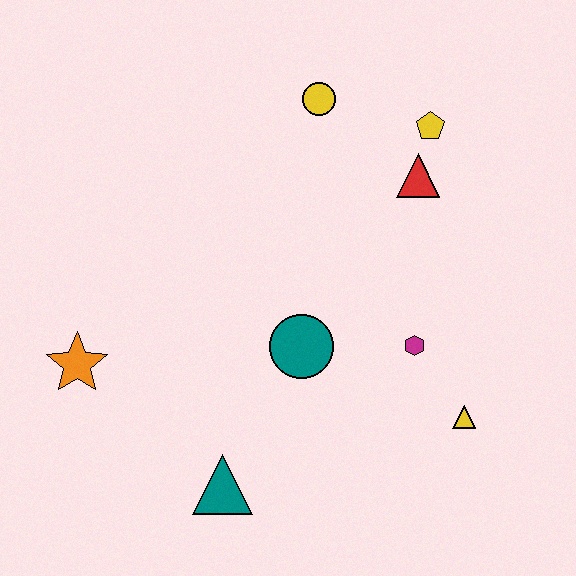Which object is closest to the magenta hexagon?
The yellow triangle is closest to the magenta hexagon.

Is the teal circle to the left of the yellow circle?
Yes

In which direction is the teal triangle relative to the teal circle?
The teal triangle is below the teal circle.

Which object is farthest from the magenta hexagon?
The orange star is farthest from the magenta hexagon.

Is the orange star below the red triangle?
Yes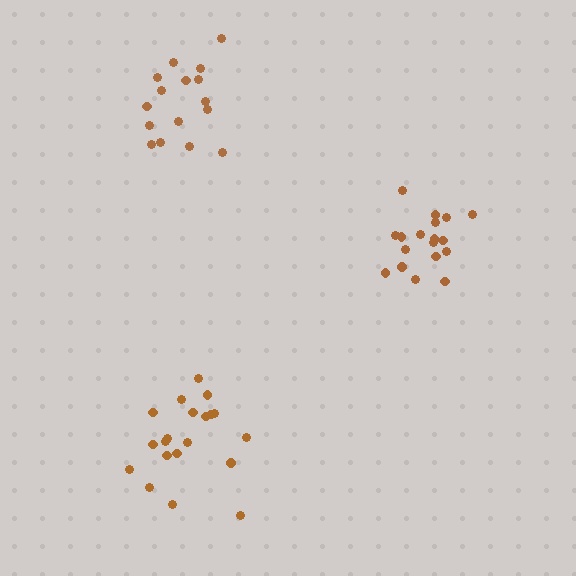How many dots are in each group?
Group 1: 18 dots, Group 2: 16 dots, Group 3: 20 dots (54 total).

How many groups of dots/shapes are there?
There are 3 groups.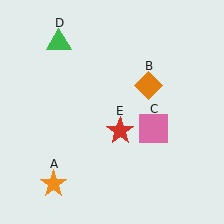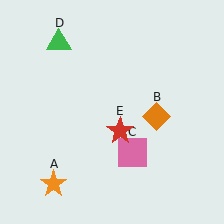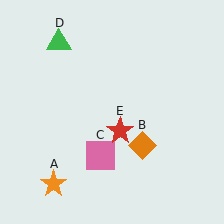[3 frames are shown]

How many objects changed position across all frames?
2 objects changed position: orange diamond (object B), pink square (object C).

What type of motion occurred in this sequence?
The orange diamond (object B), pink square (object C) rotated clockwise around the center of the scene.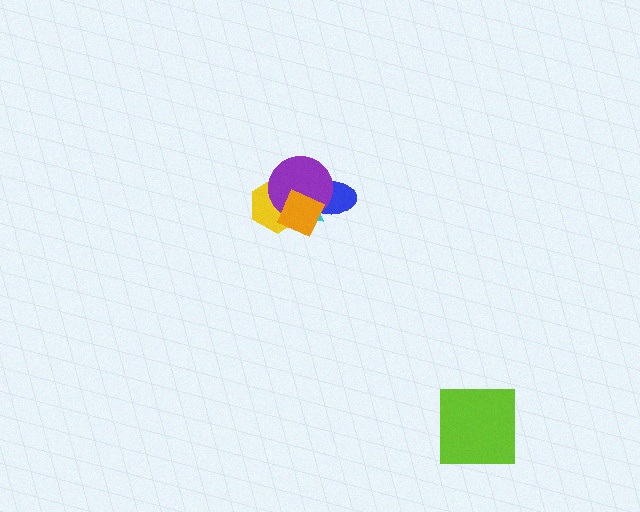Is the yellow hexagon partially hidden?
Yes, it is partially covered by another shape.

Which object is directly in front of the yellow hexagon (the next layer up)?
The purple circle is directly in front of the yellow hexagon.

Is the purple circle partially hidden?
Yes, it is partially covered by another shape.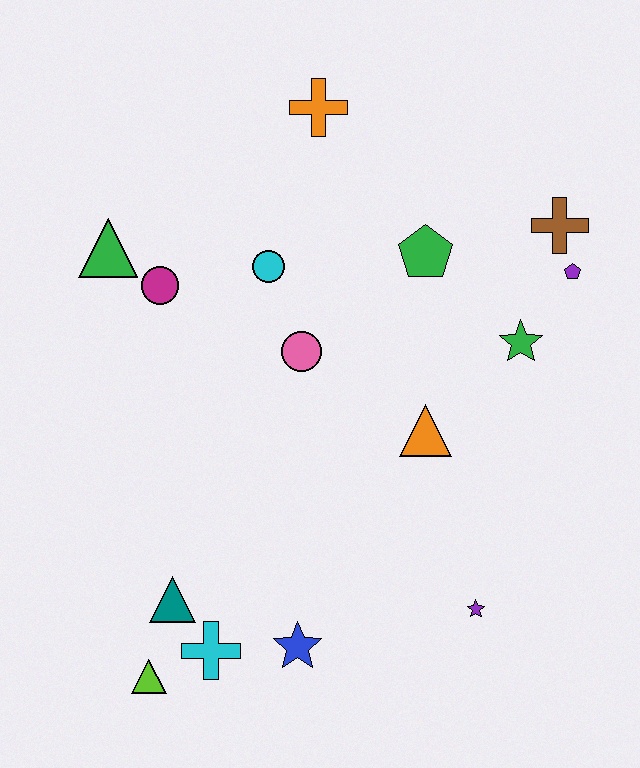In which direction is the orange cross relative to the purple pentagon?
The orange cross is to the left of the purple pentagon.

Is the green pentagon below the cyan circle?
No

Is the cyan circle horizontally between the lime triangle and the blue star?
Yes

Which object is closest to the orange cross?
The cyan circle is closest to the orange cross.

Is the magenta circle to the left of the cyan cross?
Yes